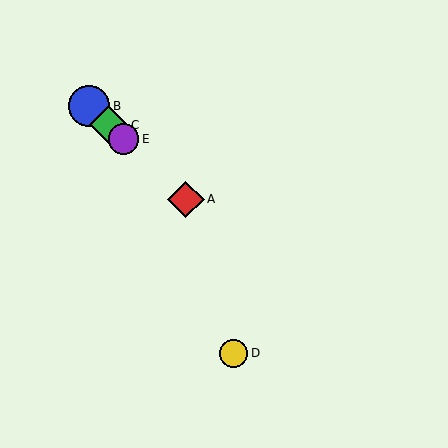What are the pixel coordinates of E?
Object E is at (123, 139).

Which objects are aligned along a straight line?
Objects A, B, C, E are aligned along a straight line.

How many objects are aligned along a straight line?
4 objects (A, B, C, E) are aligned along a straight line.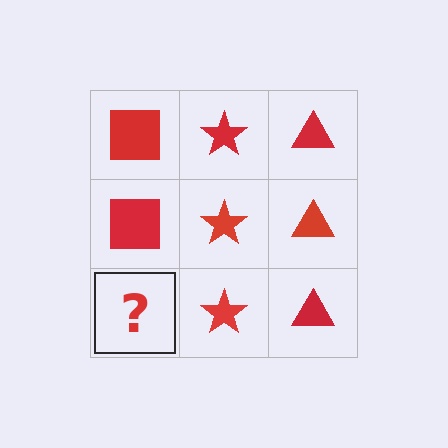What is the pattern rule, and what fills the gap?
The rule is that each column has a consistent shape. The gap should be filled with a red square.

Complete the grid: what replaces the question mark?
The question mark should be replaced with a red square.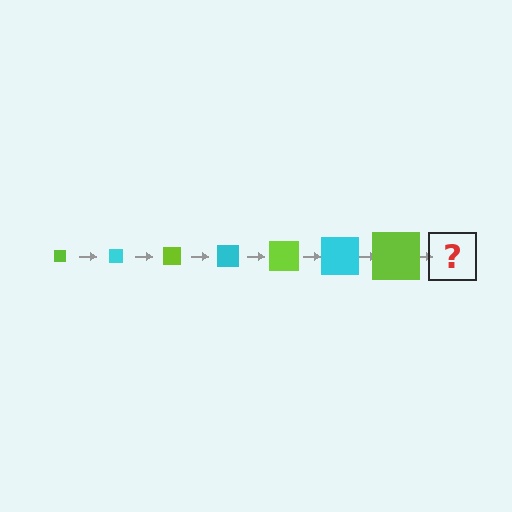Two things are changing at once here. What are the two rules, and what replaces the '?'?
The two rules are that the square grows larger each step and the color cycles through lime and cyan. The '?' should be a cyan square, larger than the previous one.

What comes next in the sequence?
The next element should be a cyan square, larger than the previous one.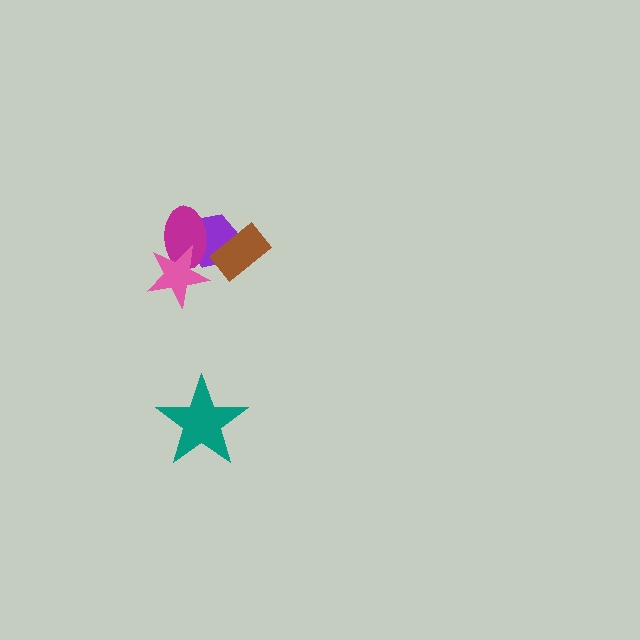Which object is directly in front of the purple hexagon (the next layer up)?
The magenta ellipse is directly in front of the purple hexagon.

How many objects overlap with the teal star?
0 objects overlap with the teal star.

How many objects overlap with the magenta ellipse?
2 objects overlap with the magenta ellipse.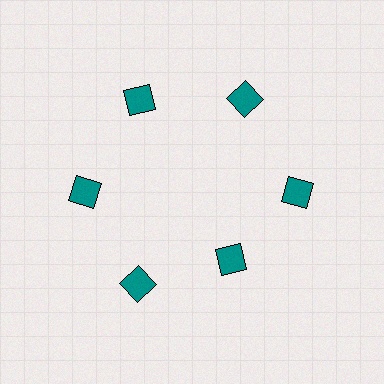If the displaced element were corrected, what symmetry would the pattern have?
It would have 6-fold rotational symmetry — the pattern would map onto itself every 60 degrees.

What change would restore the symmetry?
The symmetry would be restored by moving it outward, back onto the ring so that all 6 squares sit at equal angles and equal distance from the center.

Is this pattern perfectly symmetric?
No. The 6 teal squares are arranged in a ring, but one element near the 5 o'clock position is pulled inward toward the center, breaking the 6-fold rotational symmetry.